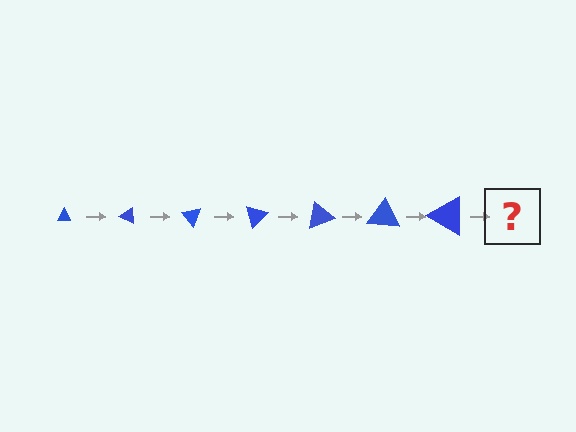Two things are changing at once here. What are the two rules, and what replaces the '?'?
The two rules are that the triangle grows larger each step and it rotates 25 degrees each step. The '?' should be a triangle, larger than the previous one and rotated 175 degrees from the start.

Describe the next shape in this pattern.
It should be a triangle, larger than the previous one and rotated 175 degrees from the start.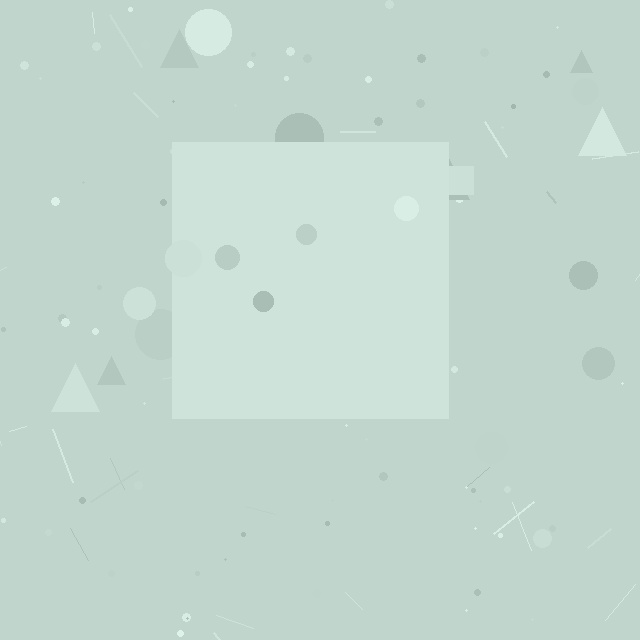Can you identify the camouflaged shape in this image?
The camouflaged shape is a square.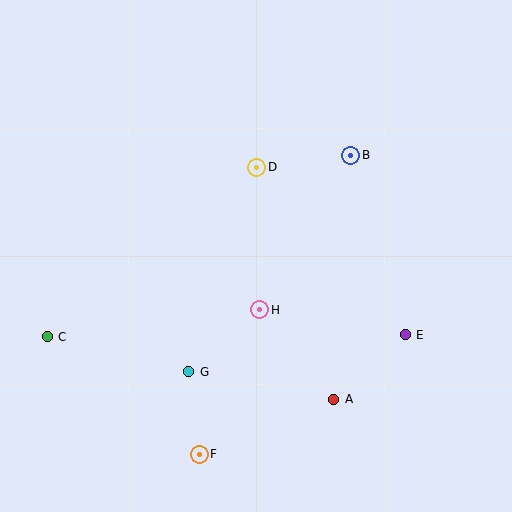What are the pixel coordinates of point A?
Point A is at (334, 399).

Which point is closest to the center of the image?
Point H at (260, 310) is closest to the center.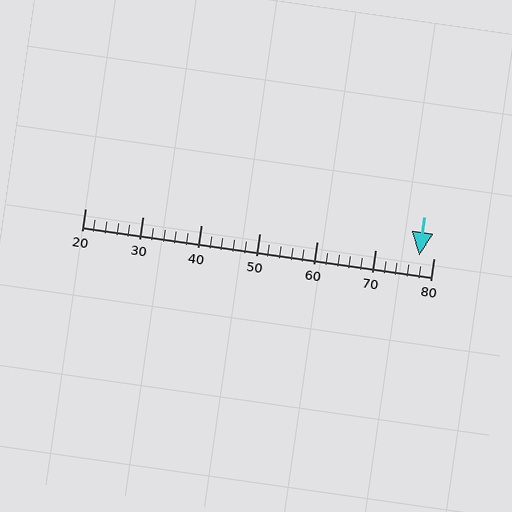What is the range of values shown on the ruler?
The ruler shows values from 20 to 80.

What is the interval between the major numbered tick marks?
The major tick marks are spaced 10 units apart.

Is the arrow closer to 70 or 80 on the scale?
The arrow is closer to 80.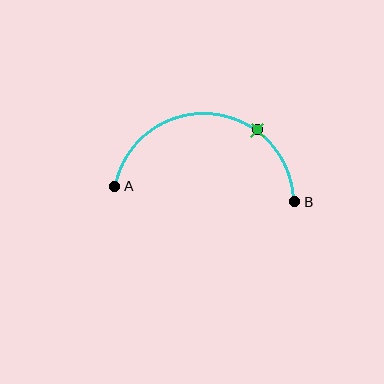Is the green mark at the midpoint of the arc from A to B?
No. The green mark lies on the arc but is closer to endpoint B. The arc midpoint would be at the point on the curve equidistant along the arc from both A and B.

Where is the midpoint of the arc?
The arc midpoint is the point on the curve farthest from the straight line joining A and B. It sits above that line.